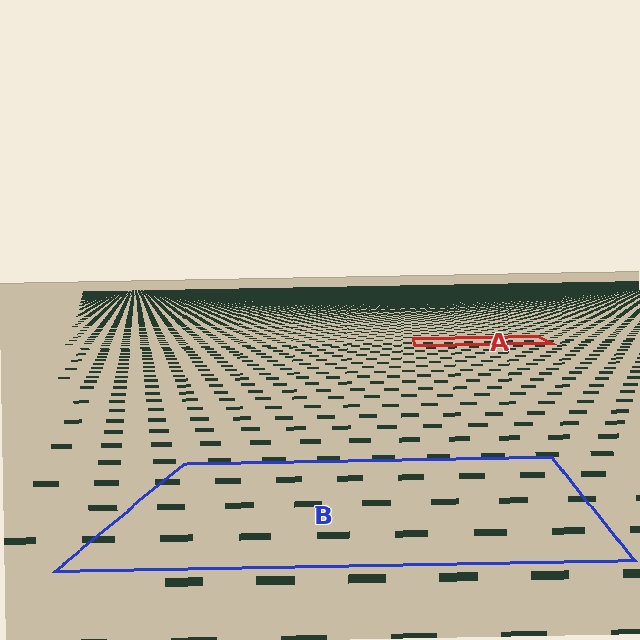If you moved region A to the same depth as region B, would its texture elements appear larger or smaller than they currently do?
They would appear larger. At a closer depth, the same texture elements are projected at a bigger on-screen size.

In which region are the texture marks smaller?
The texture marks are smaller in region A, because it is farther away.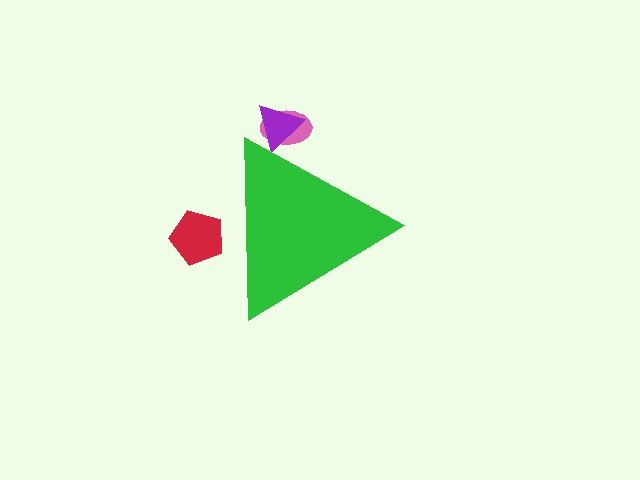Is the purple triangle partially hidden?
Yes, the purple triangle is partially hidden behind the green triangle.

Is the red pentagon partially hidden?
Yes, the red pentagon is partially hidden behind the green triangle.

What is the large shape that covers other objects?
A green triangle.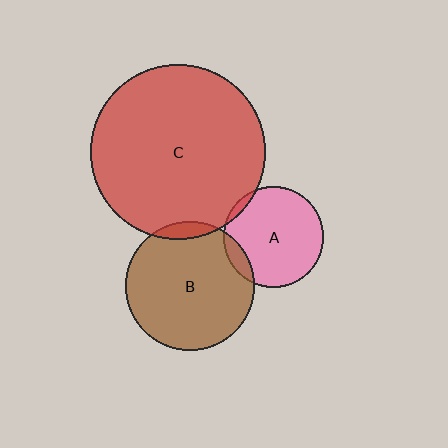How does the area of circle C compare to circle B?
Approximately 1.9 times.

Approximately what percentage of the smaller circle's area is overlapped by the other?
Approximately 5%.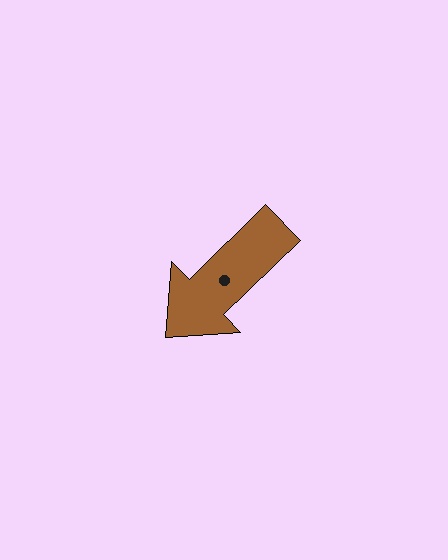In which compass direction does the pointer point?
Southwest.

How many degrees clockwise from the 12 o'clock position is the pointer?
Approximately 226 degrees.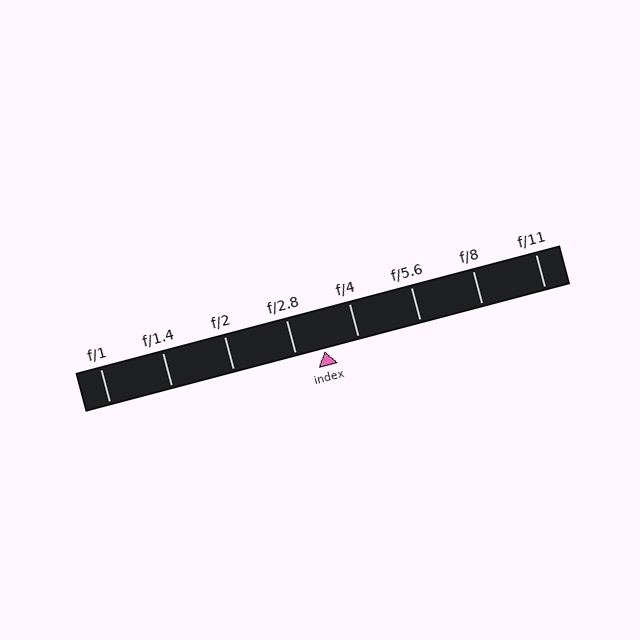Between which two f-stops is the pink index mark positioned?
The index mark is between f/2.8 and f/4.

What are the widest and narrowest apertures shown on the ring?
The widest aperture shown is f/1 and the narrowest is f/11.